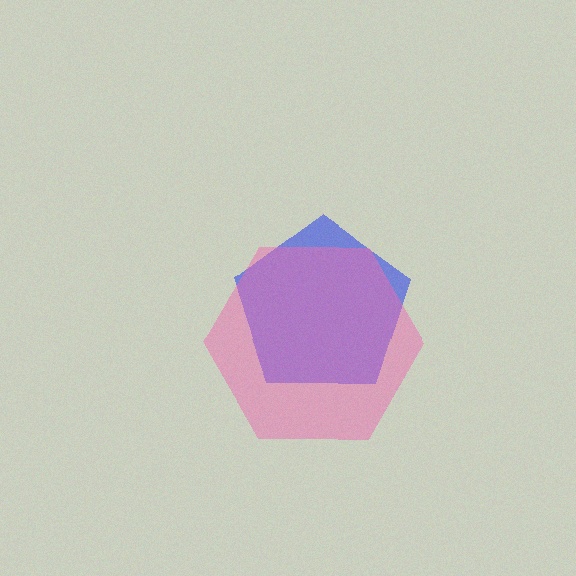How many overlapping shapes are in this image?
There are 2 overlapping shapes in the image.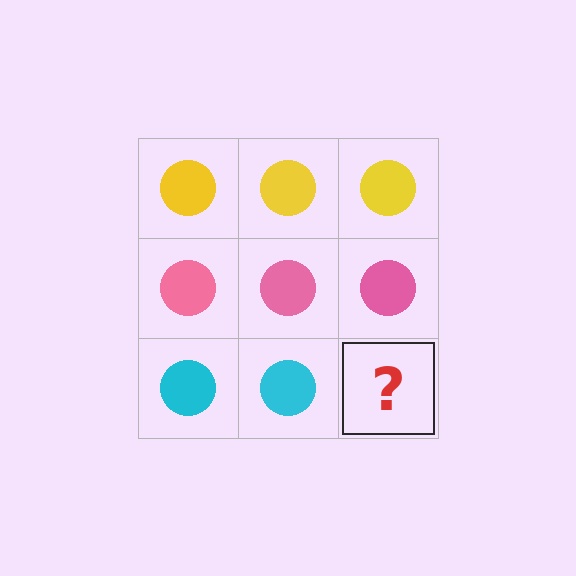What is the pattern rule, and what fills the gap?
The rule is that each row has a consistent color. The gap should be filled with a cyan circle.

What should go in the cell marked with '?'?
The missing cell should contain a cyan circle.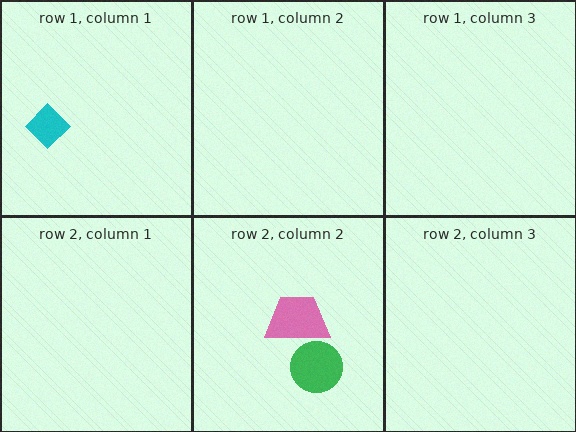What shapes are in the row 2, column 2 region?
The green circle, the pink trapezoid.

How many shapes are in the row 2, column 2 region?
2.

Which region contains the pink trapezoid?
The row 2, column 2 region.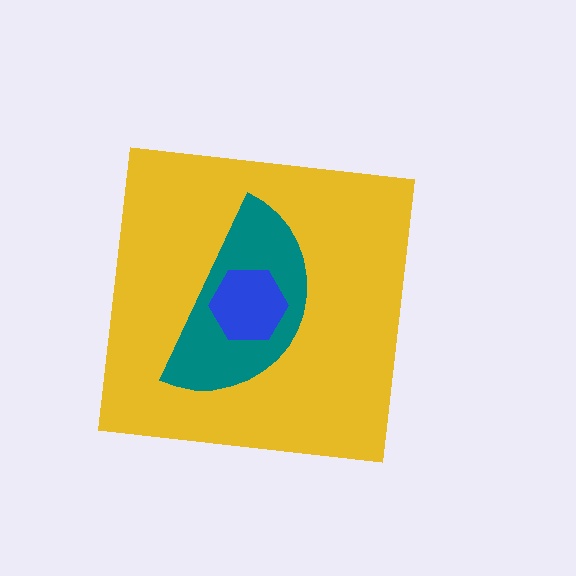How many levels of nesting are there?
3.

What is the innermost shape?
The blue hexagon.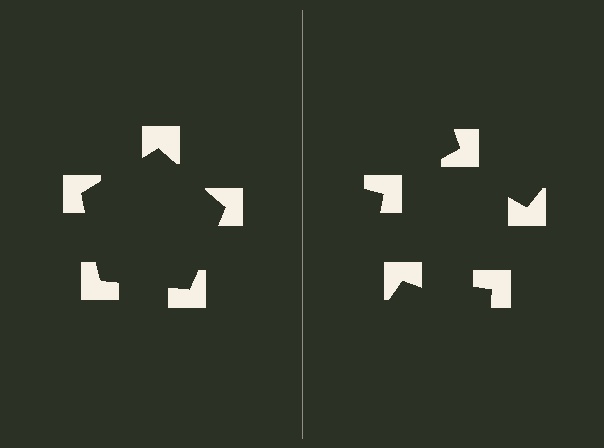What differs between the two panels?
The notched squares are positioned identically on both sides; only the wedge orientations differ. On the left they align to a pentagon; on the right they are misaligned.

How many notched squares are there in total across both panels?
10 — 5 on each side.